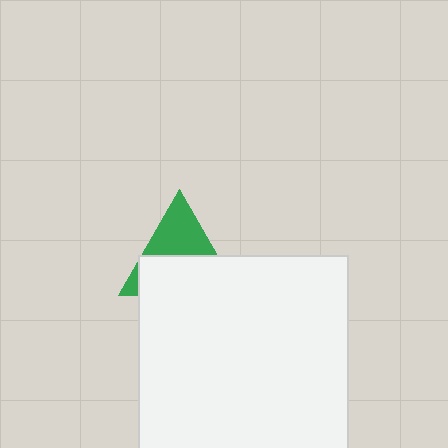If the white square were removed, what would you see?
You would see the complete green triangle.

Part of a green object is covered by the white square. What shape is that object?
It is a triangle.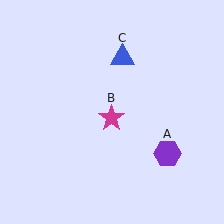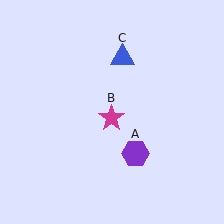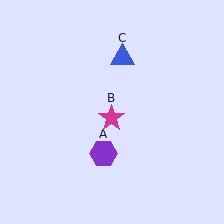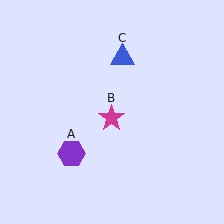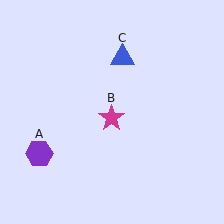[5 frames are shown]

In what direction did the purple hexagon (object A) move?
The purple hexagon (object A) moved left.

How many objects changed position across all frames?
1 object changed position: purple hexagon (object A).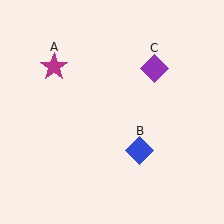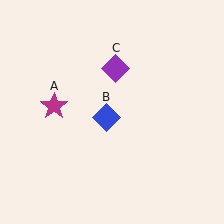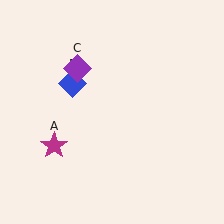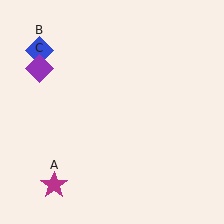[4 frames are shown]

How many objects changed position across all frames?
3 objects changed position: magenta star (object A), blue diamond (object B), purple diamond (object C).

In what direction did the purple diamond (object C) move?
The purple diamond (object C) moved left.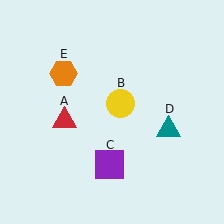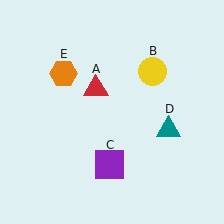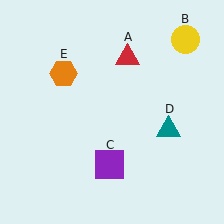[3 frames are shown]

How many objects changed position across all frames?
2 objects changed position: red triangle (object A), yellow circle (object B).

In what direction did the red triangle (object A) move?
The red triangle (object A) moved up and to the right.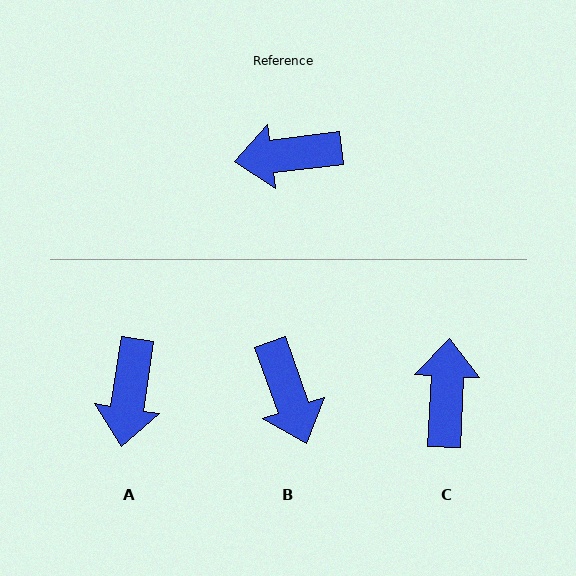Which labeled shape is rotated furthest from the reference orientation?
B, about 103 degrees away.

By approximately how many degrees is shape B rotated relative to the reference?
Approximately 103 degrees counter-clockwise.